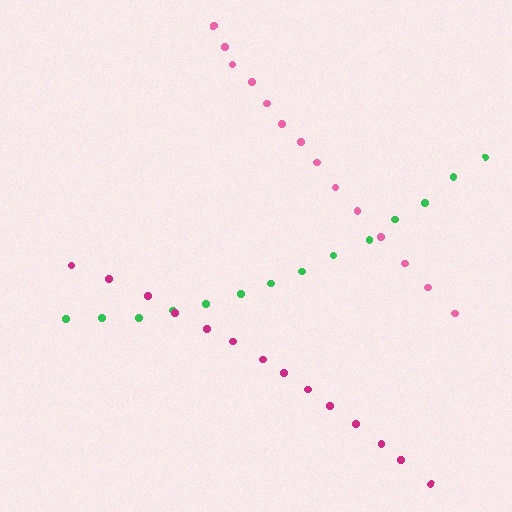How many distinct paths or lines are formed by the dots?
There are 3 distinct paths.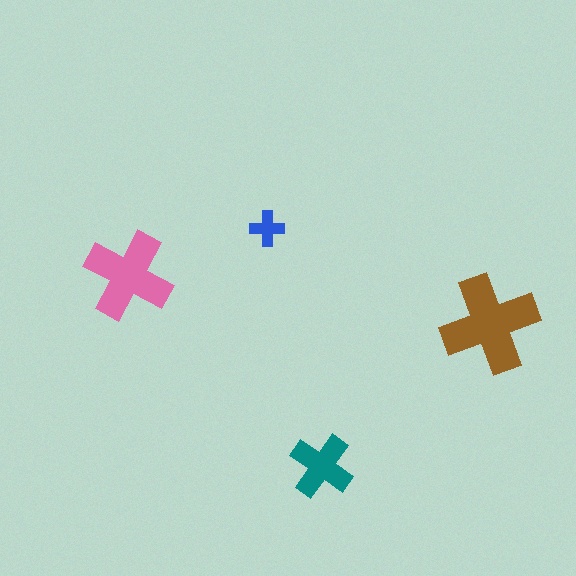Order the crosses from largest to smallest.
the brown one, the pink one, the teal one, the blue one.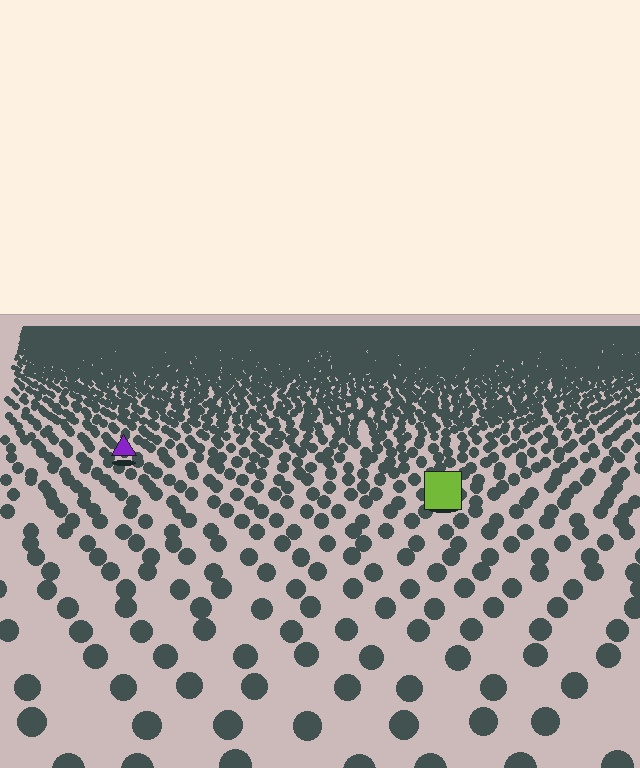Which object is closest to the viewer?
The lime square is closest. The texture marks near it are larger and more spread out.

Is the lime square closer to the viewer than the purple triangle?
Yes. The lime square is closer — you can tell from the texture gradient: the ground texture is coarser near it.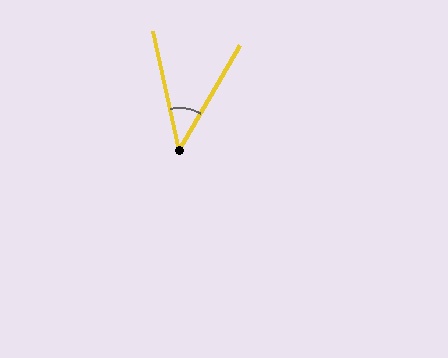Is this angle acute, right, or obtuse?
It is acute.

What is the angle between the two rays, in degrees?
Approximately 43 degrees.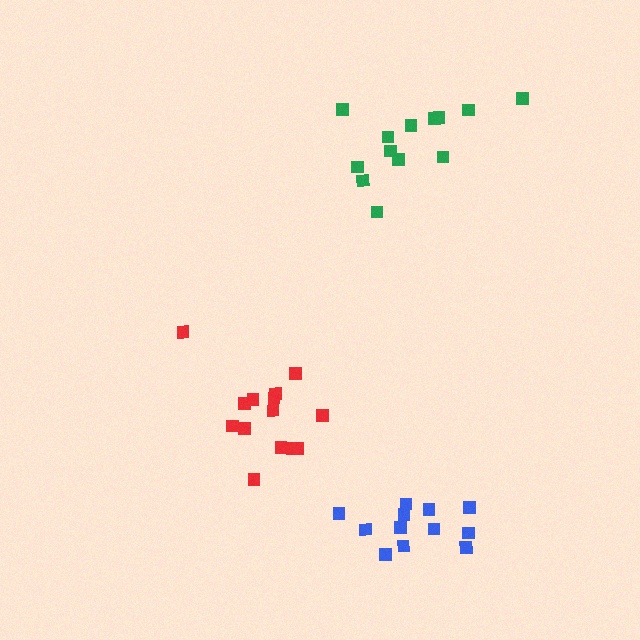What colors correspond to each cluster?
The clusters are colored: green, red, blue.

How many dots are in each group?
Group 1: 13 dots, Group 2: 14 dots, Group 3: 12 dots (39 total).